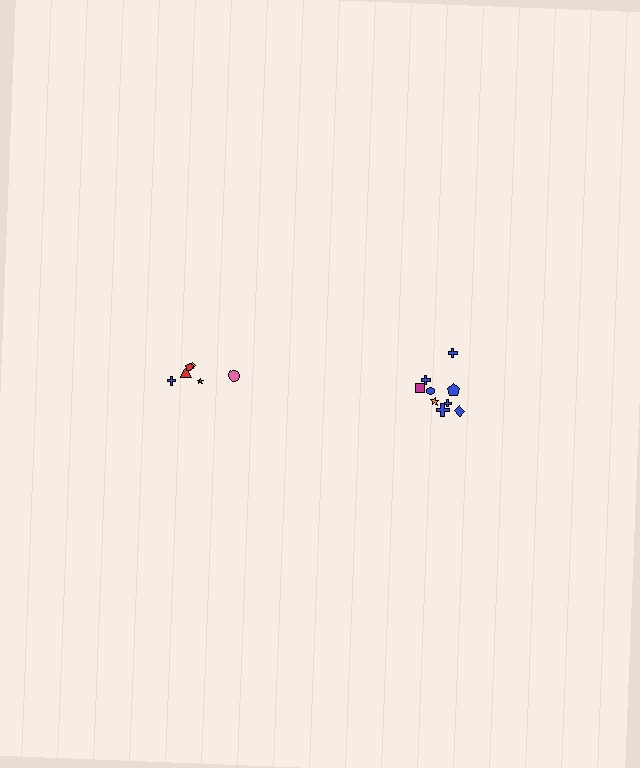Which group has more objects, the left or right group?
The right group.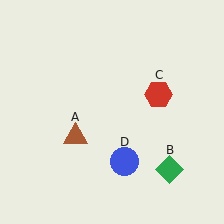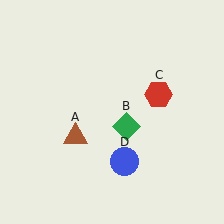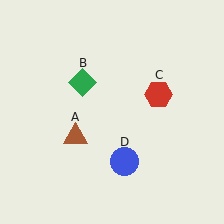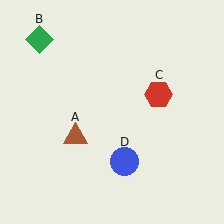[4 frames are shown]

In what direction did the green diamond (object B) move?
The green diamond (object B) moved up and to the left.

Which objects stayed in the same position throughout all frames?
Brown triangle (object A) and red hexagon (object C) and blue circle (object D) remained stationary.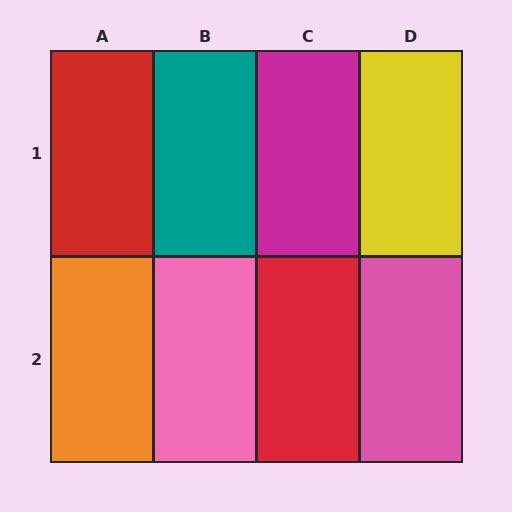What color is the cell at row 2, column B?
Pink.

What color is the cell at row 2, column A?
Orange.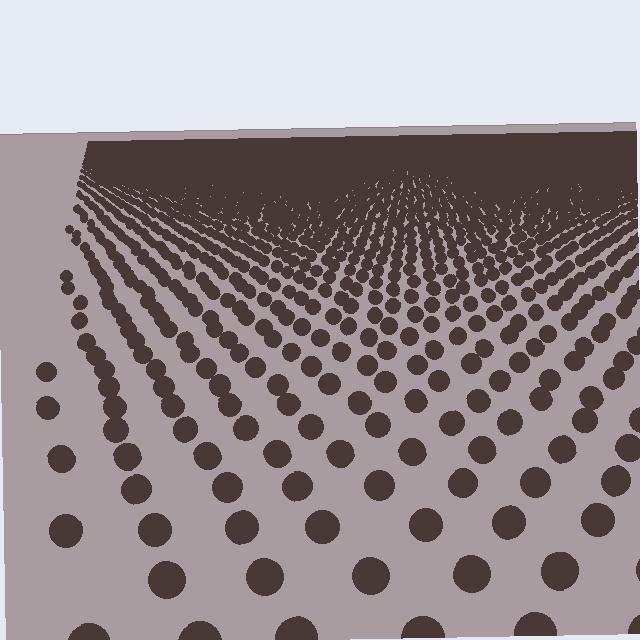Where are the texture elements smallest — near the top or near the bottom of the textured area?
Near the top.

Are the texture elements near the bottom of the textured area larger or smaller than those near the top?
Larger. Near the bottom, elements are closer to the viewer and appear at a bigger on-screen size.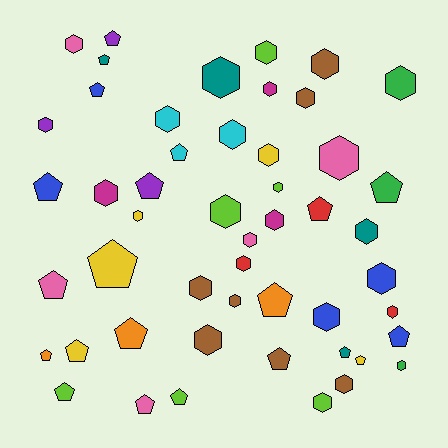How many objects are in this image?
There are 50 objects.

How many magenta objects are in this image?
There are 3 magenta objects.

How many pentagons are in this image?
There are 21 pentagons.